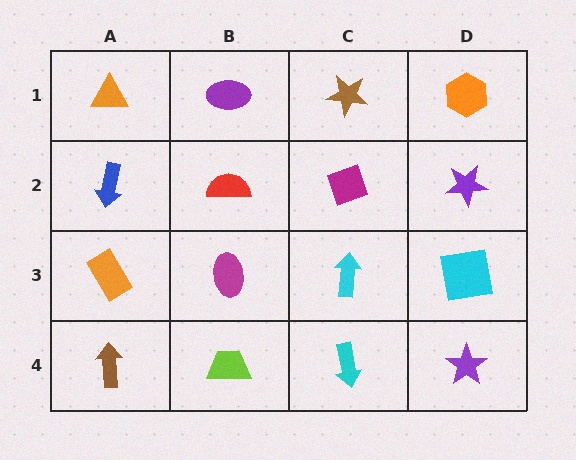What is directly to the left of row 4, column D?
A cyan arrow.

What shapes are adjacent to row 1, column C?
A magenta diamond (row 2, column C), a purple ellipse (row 1, column B), an orange hexagon (row 1, column D).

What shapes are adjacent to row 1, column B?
A red semicircle (row 2, column B), an orange triangle (row 1, column A), a brown star (row 1, column C).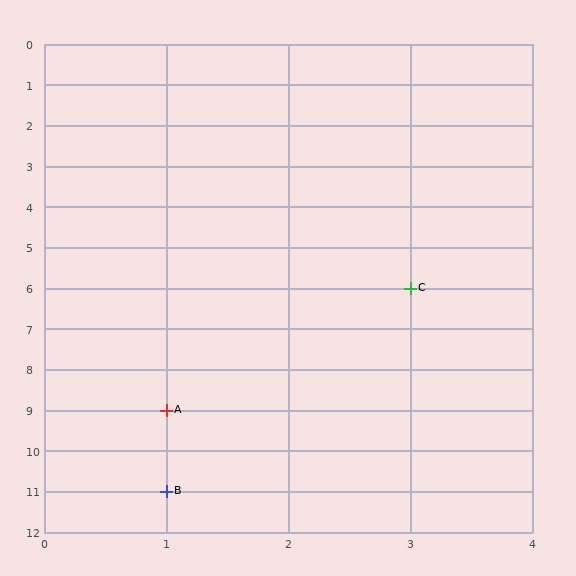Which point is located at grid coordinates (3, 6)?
Point C is at (3, 6).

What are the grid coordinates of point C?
Point C is at grid coordinates (3, 6).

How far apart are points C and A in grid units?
Points C and A are 2 columns and 3 rows apart (about 3.6 grid units diagonally).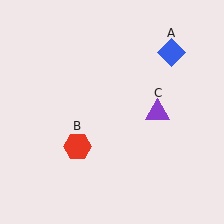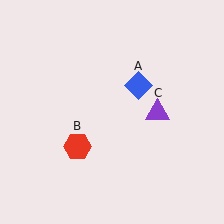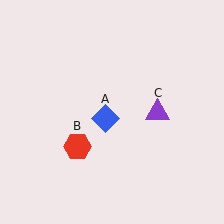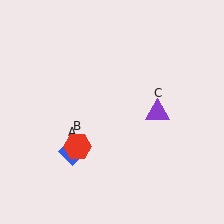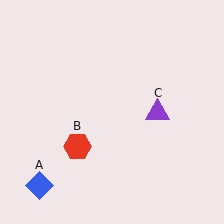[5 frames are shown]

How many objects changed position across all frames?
1 object changed position: blue diamond (object A).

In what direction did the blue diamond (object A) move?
The blue diamond (object A) moved down and to the left.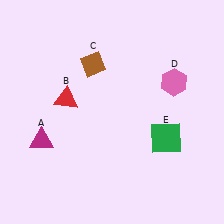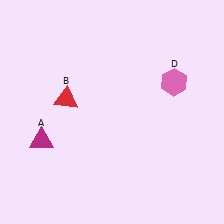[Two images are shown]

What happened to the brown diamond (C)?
The brown diamond (C) was removed in Image 2. It was in the top-left area of Image 1.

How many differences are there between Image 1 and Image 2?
There are 2 differences between the two images.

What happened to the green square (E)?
The green square (E) was removed in Image 2. It was in the bottom-right area of Image 1.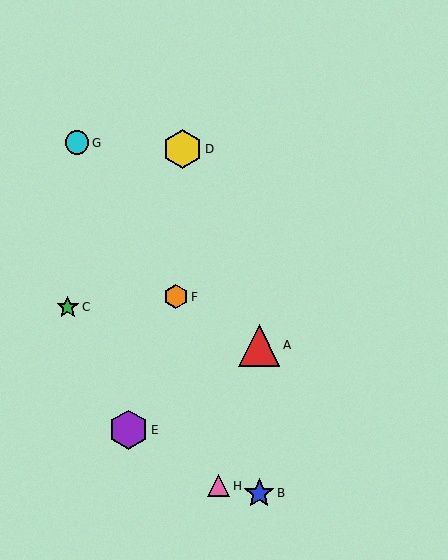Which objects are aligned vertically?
Objects A, B are aligned vertically.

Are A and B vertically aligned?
Yes, both are at x≈259.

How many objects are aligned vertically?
2 objects (A, B) are aligned vertically.